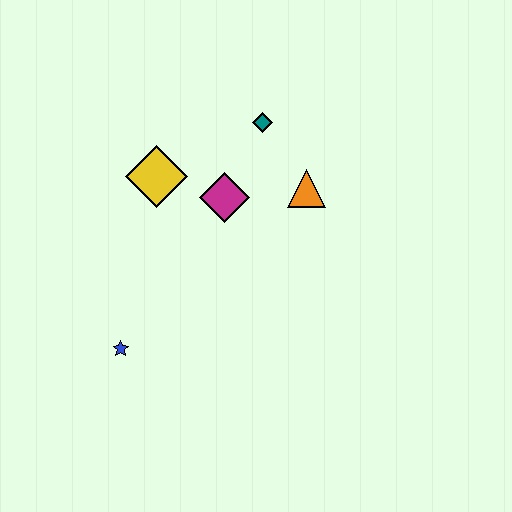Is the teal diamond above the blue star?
Yes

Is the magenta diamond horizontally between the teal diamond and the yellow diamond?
Yes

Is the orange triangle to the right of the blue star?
Yes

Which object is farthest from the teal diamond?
The blue star is farthest from the teal diamond.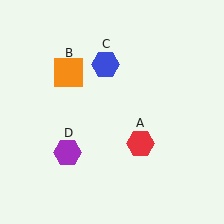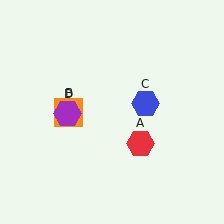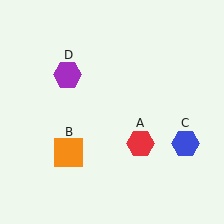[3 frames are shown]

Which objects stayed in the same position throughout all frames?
Red hexagon (object A) remained stationary.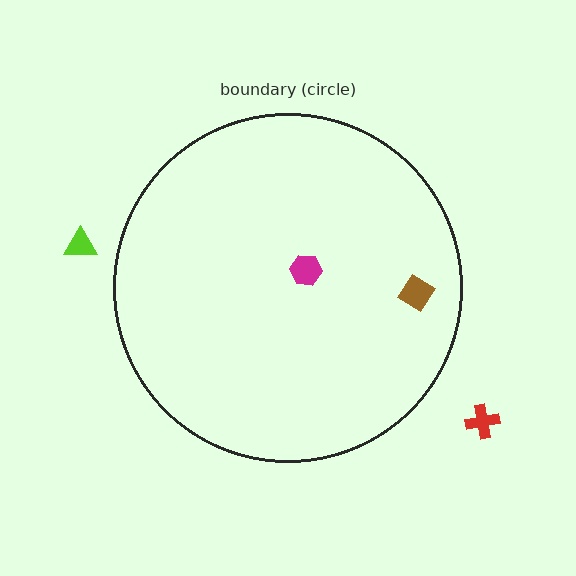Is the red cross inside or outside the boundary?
Outside.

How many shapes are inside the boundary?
2 inside, 2 outside.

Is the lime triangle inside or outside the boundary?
Outside.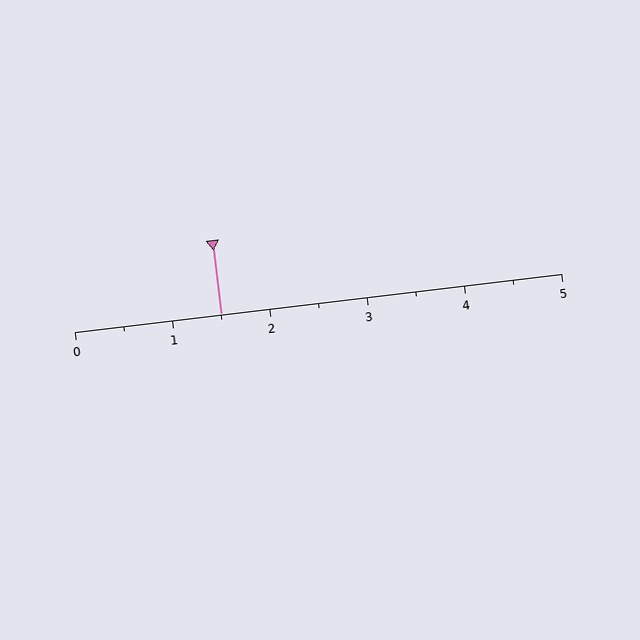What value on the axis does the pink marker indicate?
The marker indicates approximately 1.5.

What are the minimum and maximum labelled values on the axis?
The axis runs from 0 to 5.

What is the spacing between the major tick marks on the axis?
The major ticks are spaced 1 apart.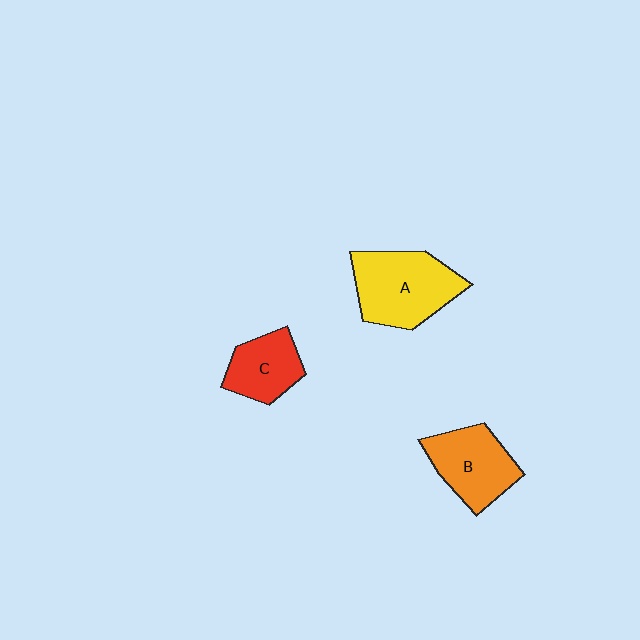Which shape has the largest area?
Shape A (yellow).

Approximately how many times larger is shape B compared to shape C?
Approximately 1.3 times.